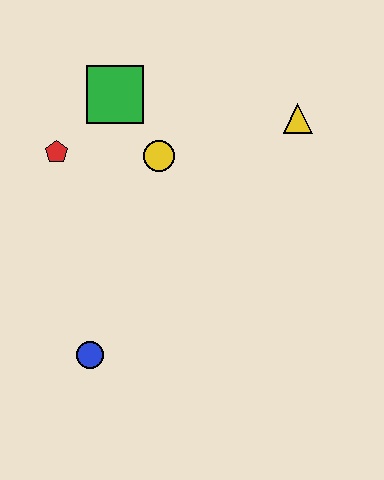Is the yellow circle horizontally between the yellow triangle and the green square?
Yes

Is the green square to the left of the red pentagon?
No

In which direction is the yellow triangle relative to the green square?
The yellow triangle is to the right of the green square.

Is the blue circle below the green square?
Yes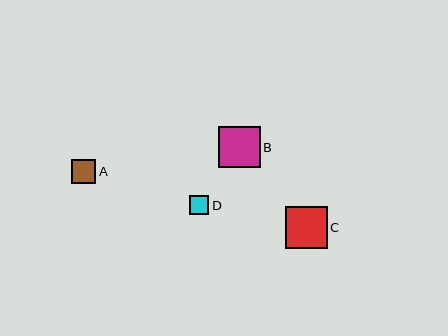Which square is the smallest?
Square D is the smallest with a size of approximately 19 pixels.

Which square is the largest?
Square C is the largest with a size of approximately 42 pixels.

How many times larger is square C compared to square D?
Square C is approximately 2.2 times the size of square D.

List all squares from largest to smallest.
From largest to smallest: C, B, A, D.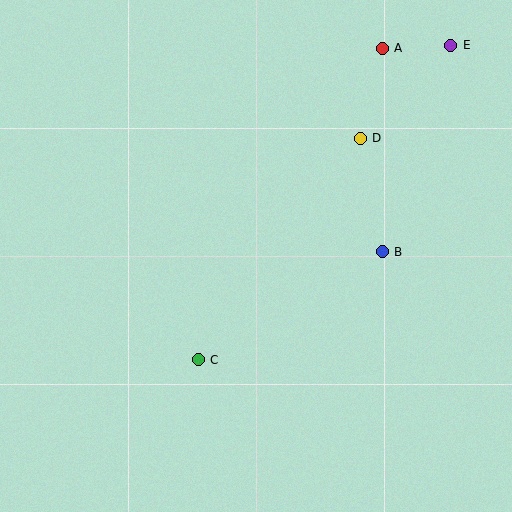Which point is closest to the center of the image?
Point C at (198, 360) is closest to the center.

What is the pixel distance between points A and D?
The distance between A and D is 93 pixels.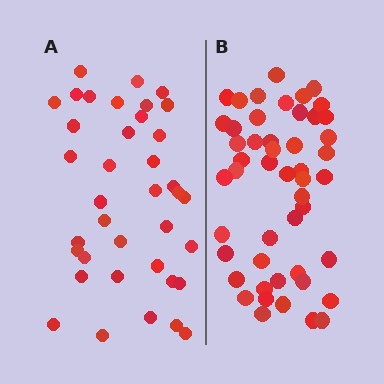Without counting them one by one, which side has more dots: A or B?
Region B (the right region) has more dots.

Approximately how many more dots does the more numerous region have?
Region B has roughly 12 or so more dots than region A.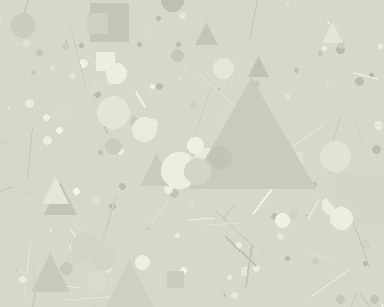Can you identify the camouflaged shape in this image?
The camouflaged shape is a triangle.